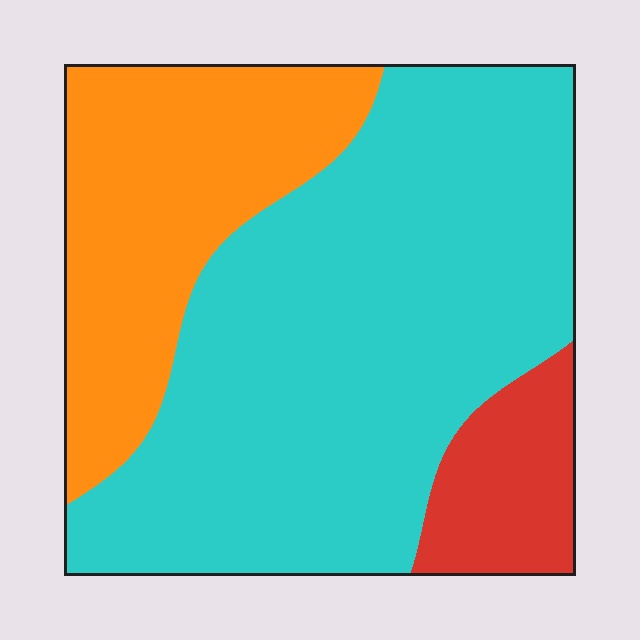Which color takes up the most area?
Cyan, at roughly 60%.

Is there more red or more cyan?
Cyan.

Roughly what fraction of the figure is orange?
Orange takes up about one quarter (1/4) of the figure.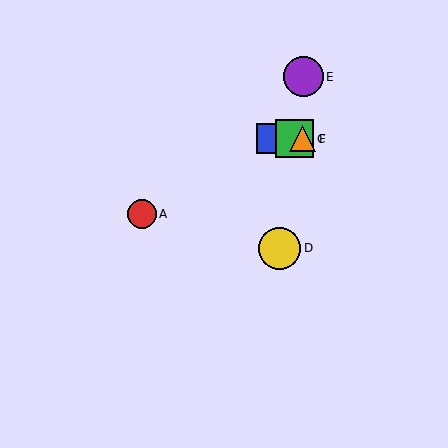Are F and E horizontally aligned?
No, F is at y≈139 and E is at y≈77.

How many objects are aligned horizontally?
3 objects (B, C, F) are aligned horizontally.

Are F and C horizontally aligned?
Yes, both are at y≈139.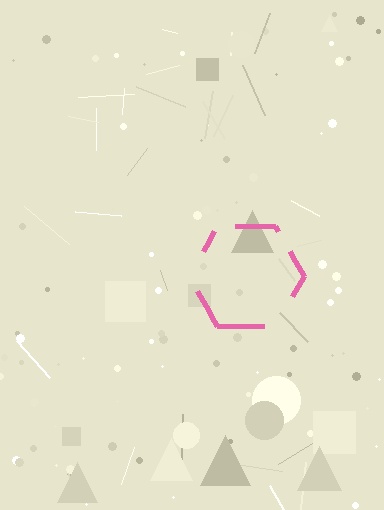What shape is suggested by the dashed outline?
The dashed outline suggests a hexagon.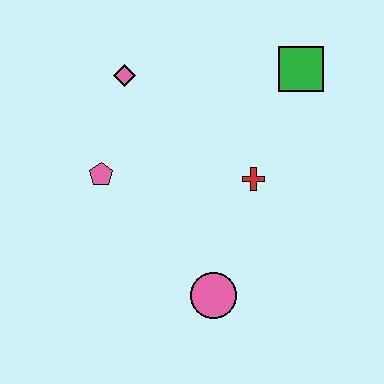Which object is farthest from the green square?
The pink circle is farthest from the green square.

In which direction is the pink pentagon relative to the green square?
The pink pentagon is to the left of the green square.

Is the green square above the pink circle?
Yes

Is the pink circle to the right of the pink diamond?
Yes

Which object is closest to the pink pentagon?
The pink diamond is closest to the pink pentagon.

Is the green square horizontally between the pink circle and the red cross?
No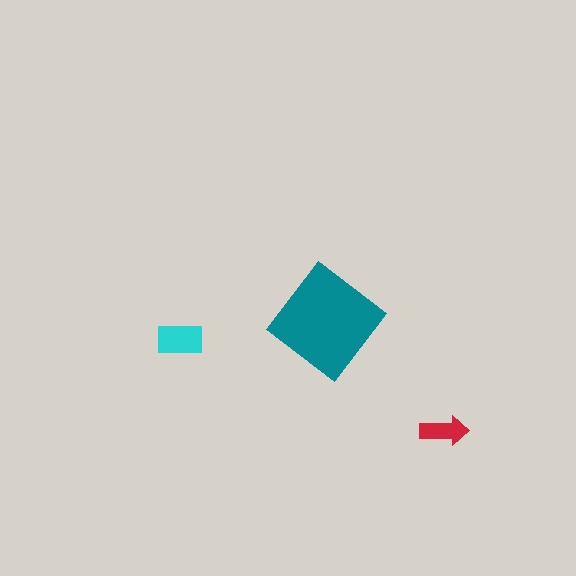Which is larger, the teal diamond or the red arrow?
The teal diamond.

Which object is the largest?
The teal diamond.